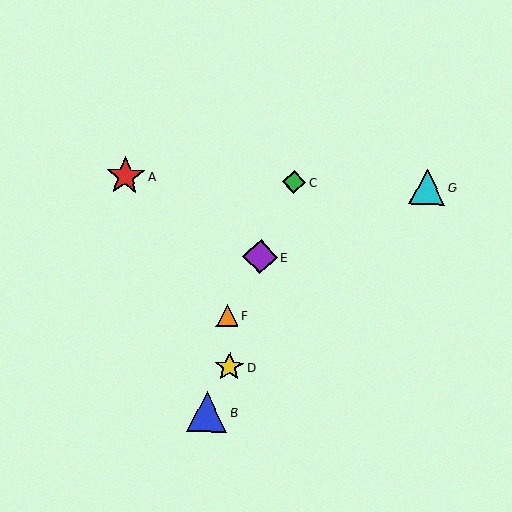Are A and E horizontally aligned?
No, A is at y≈176 and E is at y≈257.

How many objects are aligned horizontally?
3 objects (A, C, G) are aligned horizontally.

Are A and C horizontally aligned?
Yes, both are at y≈176.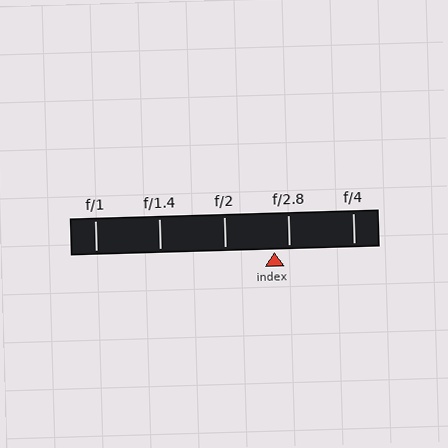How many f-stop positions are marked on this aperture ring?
There are 5 f-stop positions marked.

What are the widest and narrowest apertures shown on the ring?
The widest aperture shown is f/1 and the narrowest is f/4.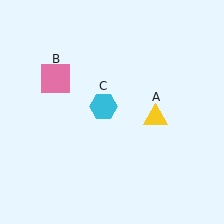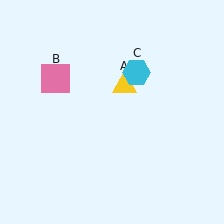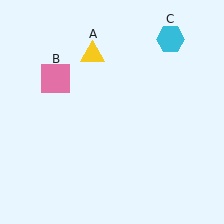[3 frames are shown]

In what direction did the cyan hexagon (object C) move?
The cyan hexagon (object C) moved up and to the right.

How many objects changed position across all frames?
2 objects changed position: yellow triangle (object A), cyan hexagon (object C).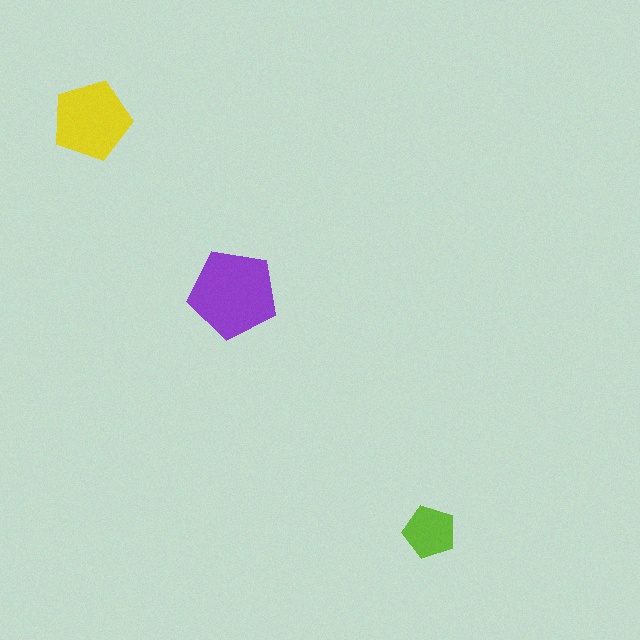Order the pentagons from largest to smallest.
the purple one, the yellow one, the lime one.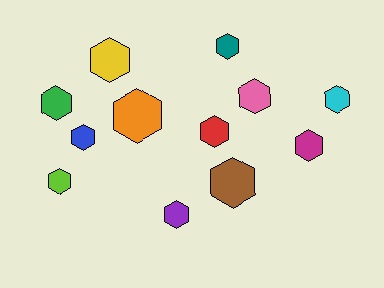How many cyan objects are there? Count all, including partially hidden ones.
There is 1 cyan object.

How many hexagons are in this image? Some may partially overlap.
There are 12 hexagons.